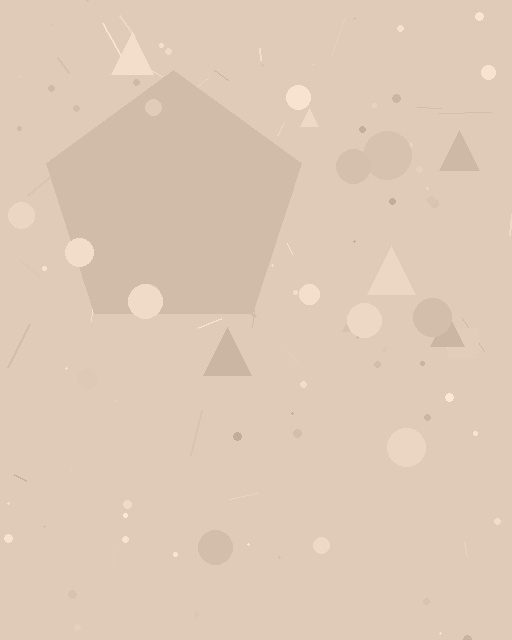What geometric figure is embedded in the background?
A pentagon is embedded in the background.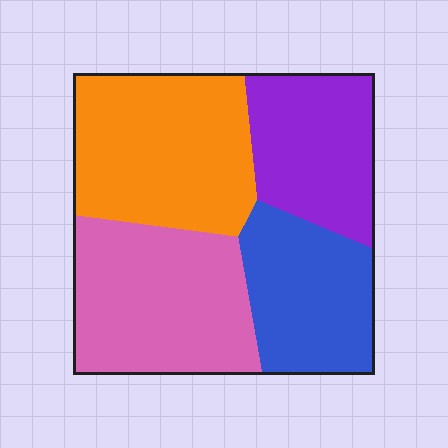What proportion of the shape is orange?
Orange takes up between a quarter and a half of the shape.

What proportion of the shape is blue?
Blue takes up about one fifth (1/5) of the shape.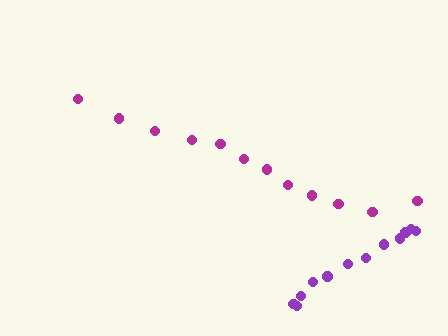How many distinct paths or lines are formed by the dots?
There are 2 distinct paths.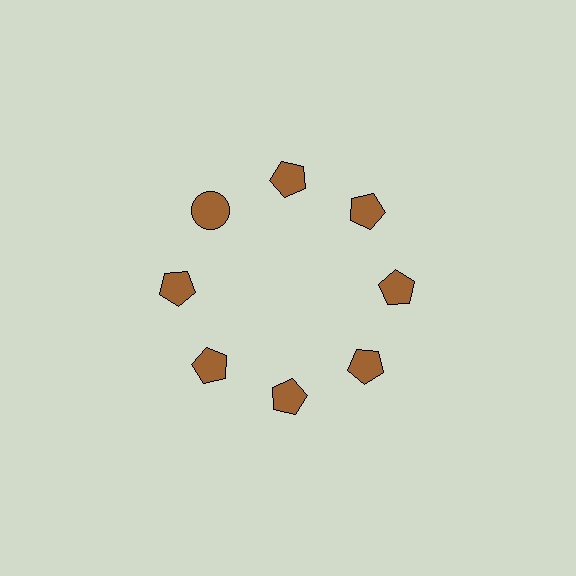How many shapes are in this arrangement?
There are 8 shapes arranged in a ring pattern.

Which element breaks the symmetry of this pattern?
The brown circle at roughly the 10 o'clock position breaks the symmetry. All other shapes are brown pentagons.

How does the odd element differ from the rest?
It has a different shape: circle instead of pentagon.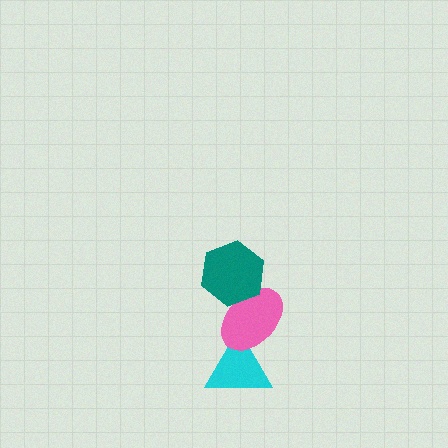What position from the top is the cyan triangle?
The cyan triangle is 3rd from the top.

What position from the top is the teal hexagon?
The teal hexagon is 1st from the top.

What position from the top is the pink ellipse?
The pink ellipse is 2nd from the top.